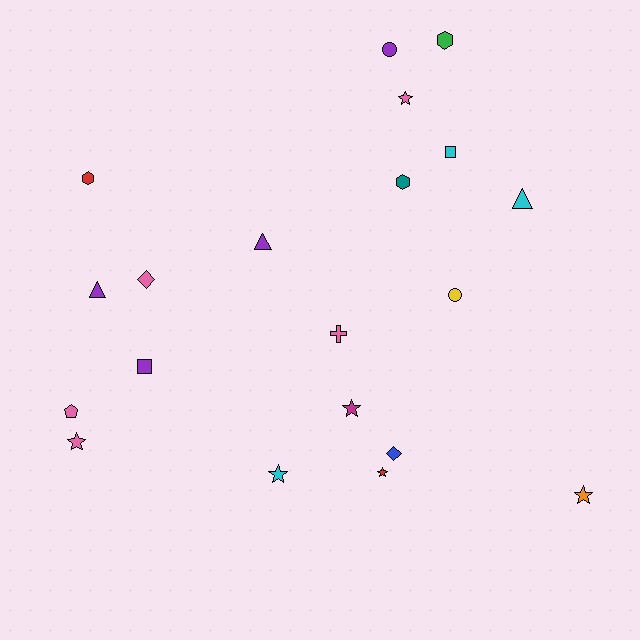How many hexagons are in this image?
There are 3 hexagons.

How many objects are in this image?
There are 20 objects.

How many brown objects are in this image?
There are no brown objects.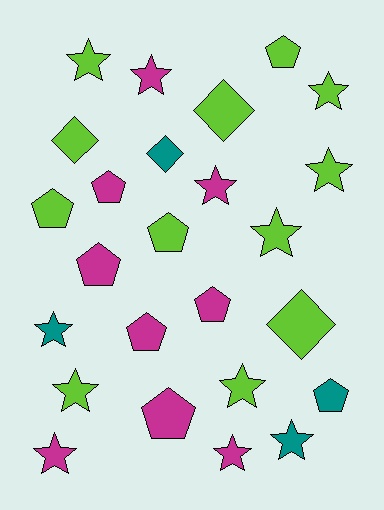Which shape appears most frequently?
Star, with 12 objects.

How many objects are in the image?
There are 25 objects.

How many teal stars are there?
There are 2 teal stars.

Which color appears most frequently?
Lime, with 12 objects.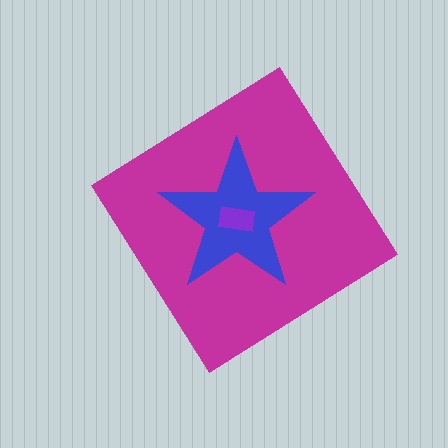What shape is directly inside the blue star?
The purple rectangle.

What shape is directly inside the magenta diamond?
The blue star.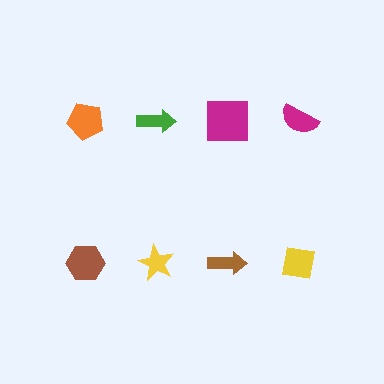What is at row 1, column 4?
A magenta semicircle.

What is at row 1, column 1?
An orange pentagon.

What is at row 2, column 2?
A yellow star.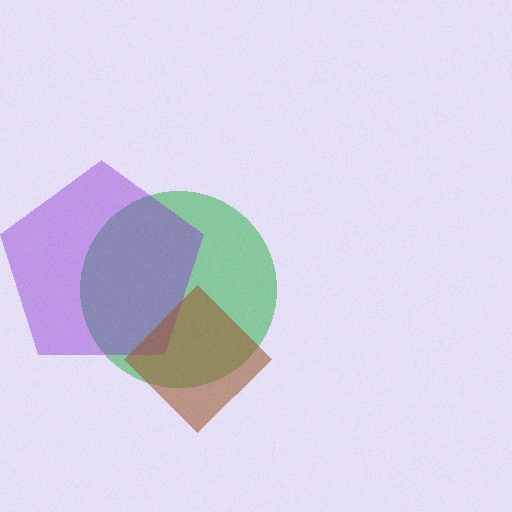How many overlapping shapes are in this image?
There are 3 overlapping shapes in the image.